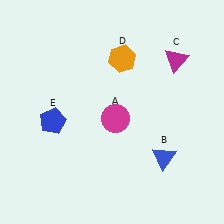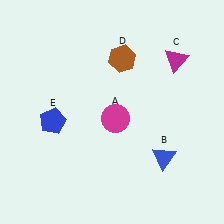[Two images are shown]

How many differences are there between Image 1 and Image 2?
There is 1 difference between the two images.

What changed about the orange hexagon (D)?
In Image 1, D is orange. In Image 2, it changed to brown.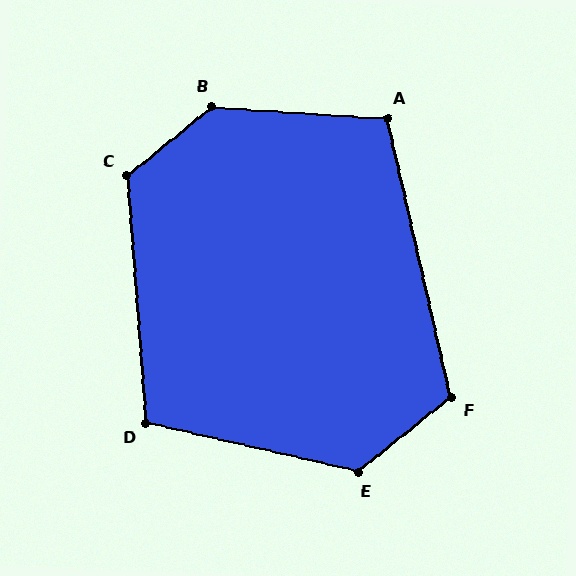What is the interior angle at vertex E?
Approximately 129 degrees (obtuse).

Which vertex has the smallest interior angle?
A, at approximately 107 degrees.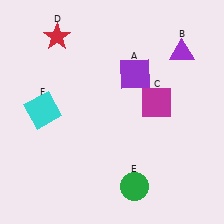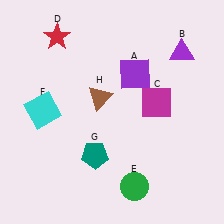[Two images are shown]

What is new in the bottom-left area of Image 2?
A teal pentagon (G) was added in the bottom-left area of Image 2.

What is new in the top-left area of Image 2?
A brown triangle (H) was added in the top-left area of Image 2.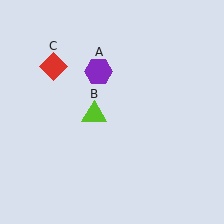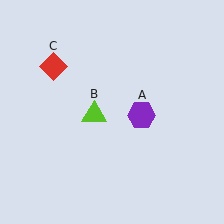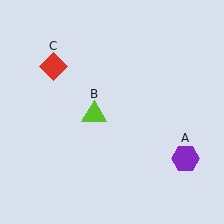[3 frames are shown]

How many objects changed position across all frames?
1 object changed position: purple hexagon (object A).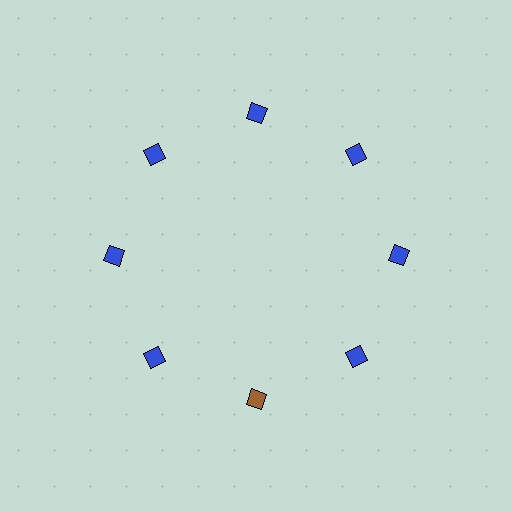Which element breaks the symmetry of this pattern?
The brown diamond at roughly the 6 o'clock position breaks the symmetry. All other shapes are blue diamonds.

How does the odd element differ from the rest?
It has a different color: brown instead of blue.